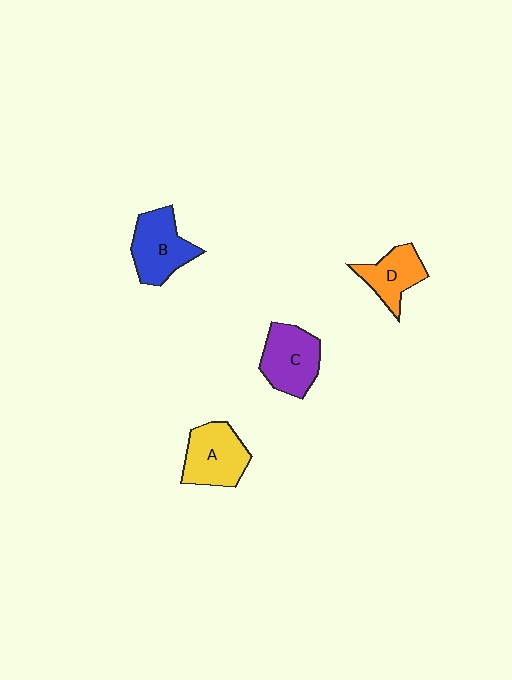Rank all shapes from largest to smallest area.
From largest to smallest: A (yellow), B (blue), C (purple), D (orange).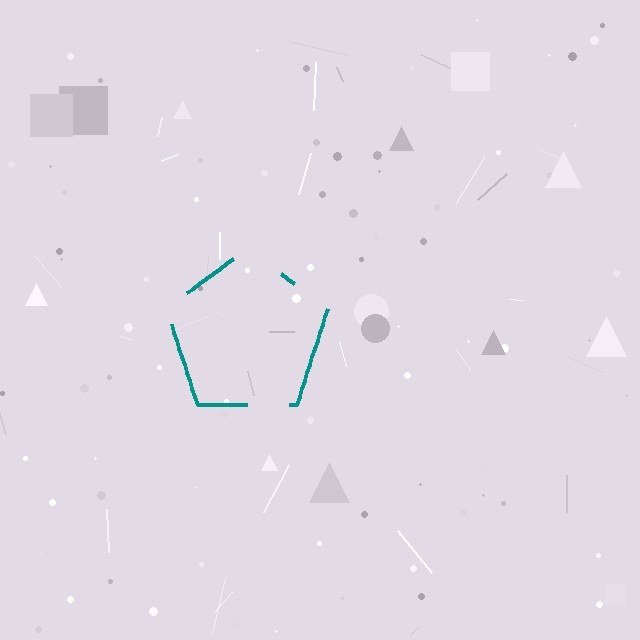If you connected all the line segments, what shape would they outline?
They would outline a pentagon.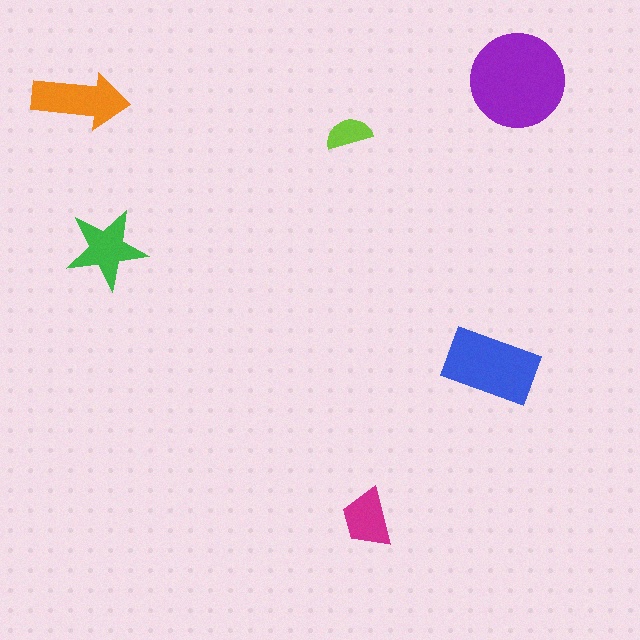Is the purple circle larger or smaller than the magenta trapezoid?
Larger.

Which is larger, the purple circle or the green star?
The purple circle.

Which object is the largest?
The purple circle.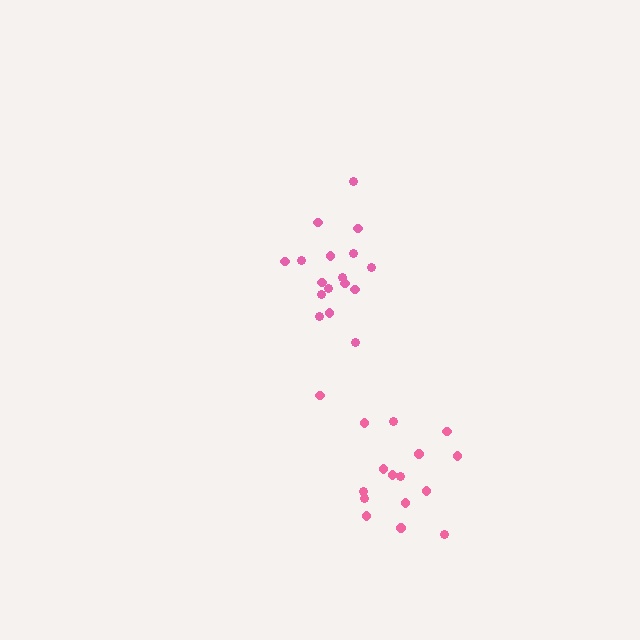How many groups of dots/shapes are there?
There are 2 groups.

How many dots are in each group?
Group 1: 16 dots, Group 2: 17 dots (33 total).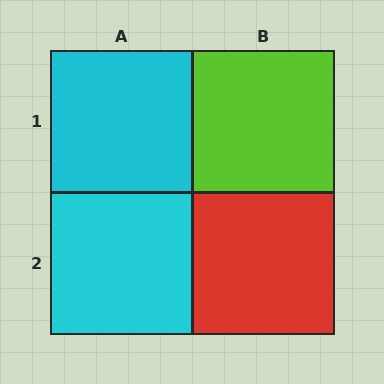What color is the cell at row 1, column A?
Cyan.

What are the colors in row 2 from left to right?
Cyan, red.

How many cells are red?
1 cell is red.